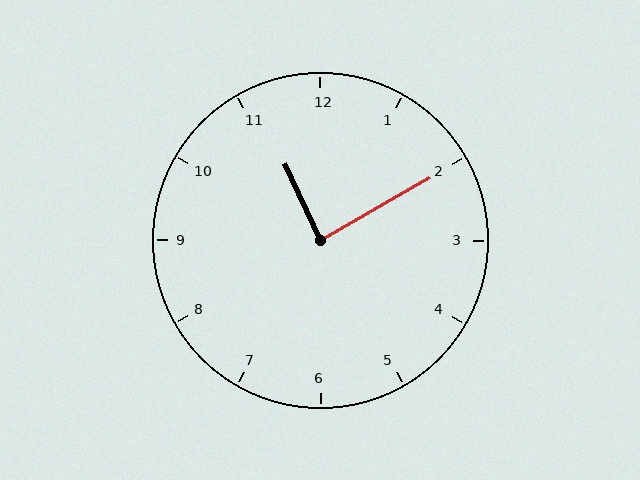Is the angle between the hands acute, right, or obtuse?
It is right.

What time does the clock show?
11:10.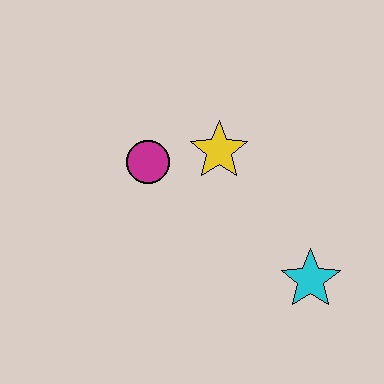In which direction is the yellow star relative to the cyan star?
The yellow star is above the cyan star.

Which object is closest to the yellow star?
The magenta circle is closest to the yellow star.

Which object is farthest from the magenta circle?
The cyan star is farthest from the magenta circle.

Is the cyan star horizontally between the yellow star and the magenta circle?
No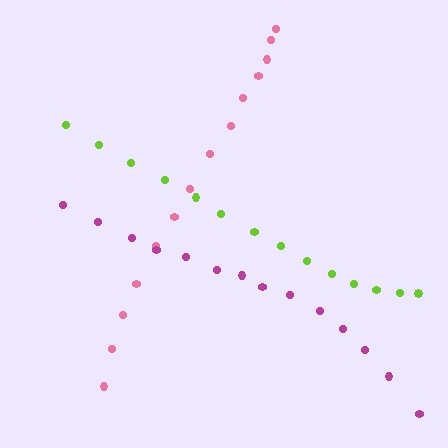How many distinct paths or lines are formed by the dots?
There are 3 distinct paths.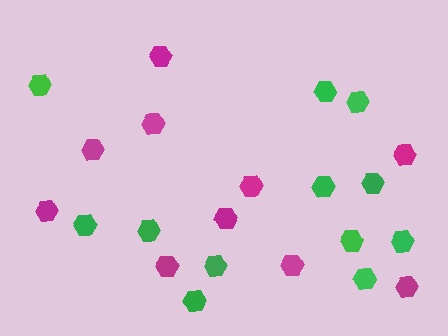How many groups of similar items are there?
There are 2 groups: one group of magenta hexagons (10) and one group of green hexagons (12).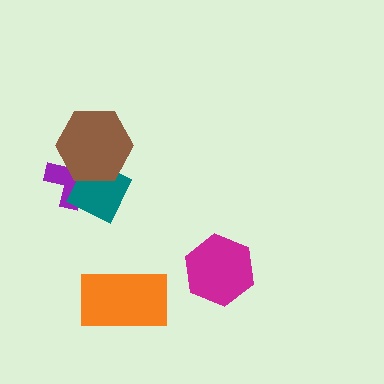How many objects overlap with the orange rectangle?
0 objects overlap with the orange rectangle.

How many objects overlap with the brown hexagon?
2 objects overlap with the brown hexagon.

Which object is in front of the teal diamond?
The brown hexagon is in front of the teal diamond.